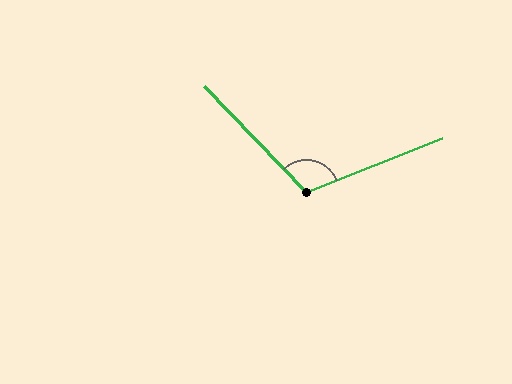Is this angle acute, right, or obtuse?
It is obtuse.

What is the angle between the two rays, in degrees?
Approximately 112 degrees.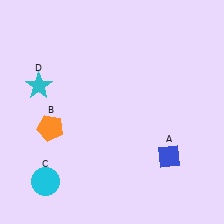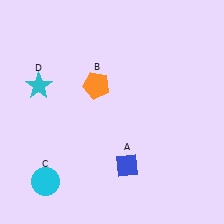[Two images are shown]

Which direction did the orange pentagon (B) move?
The orange pentagon (B) moved right.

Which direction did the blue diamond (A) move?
The blue diamond (A) moved left.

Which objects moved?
The objects that moved are: the blue diamond (A), the orange pentagon (B).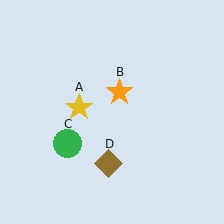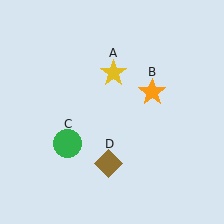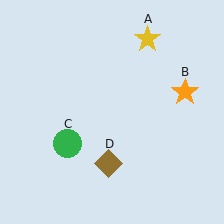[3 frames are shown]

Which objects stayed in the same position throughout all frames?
Green circle (object C) and brown diamond (object D) remained stationary.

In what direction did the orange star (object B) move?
The orange star (object B) moved right.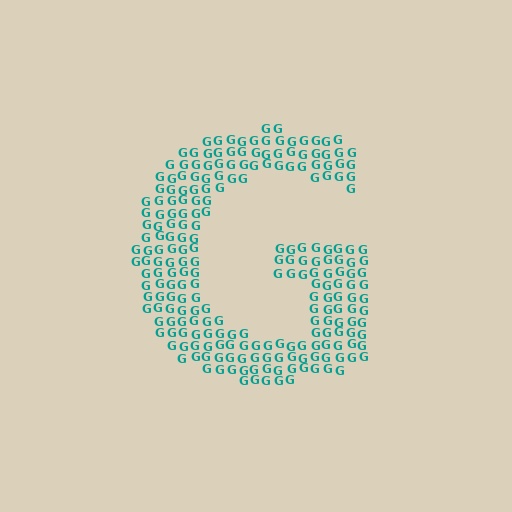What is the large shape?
The large shape is the letter G.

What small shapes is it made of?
It is made of small letter G's.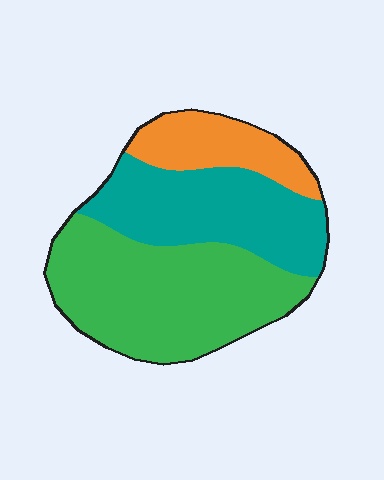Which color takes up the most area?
Green, at roughly 50%.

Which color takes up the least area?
Orange, at roughly 15%.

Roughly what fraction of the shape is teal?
Teal takes up between a quarter and a half of the shape.